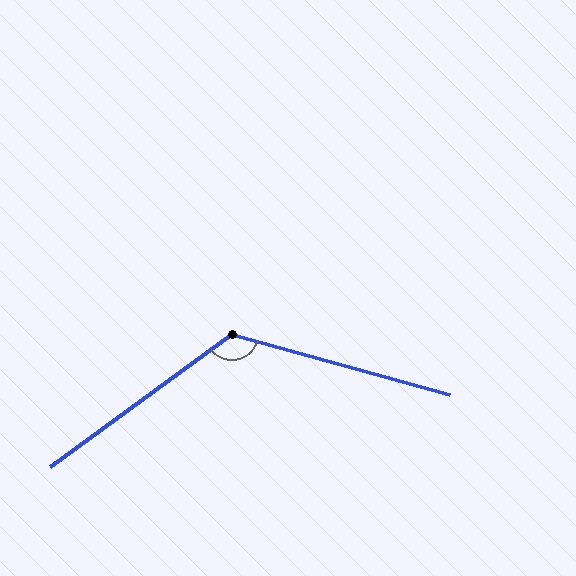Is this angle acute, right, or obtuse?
It is obtuse.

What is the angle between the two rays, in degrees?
Approximately 128 degrees.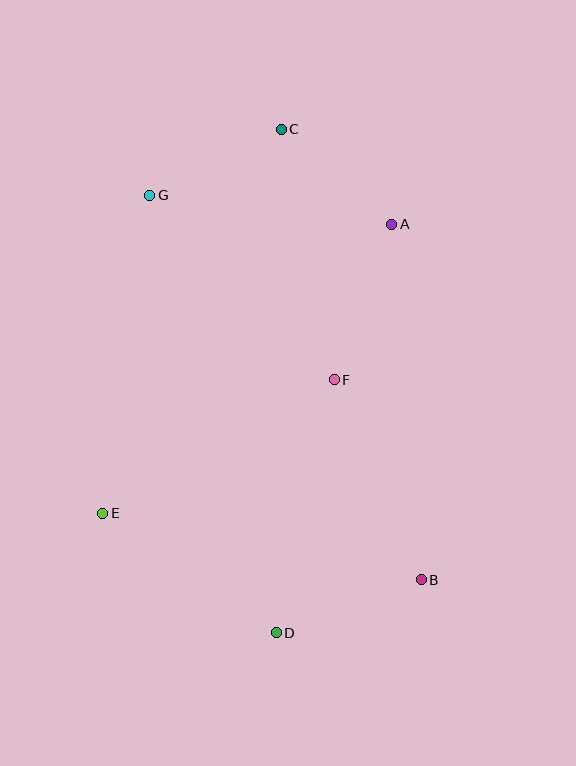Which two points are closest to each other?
Points A and C are closest to each other.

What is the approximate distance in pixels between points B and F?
The distance between B and F is approximately 218 pixels.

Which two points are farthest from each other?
Points C and D are farthest from each other.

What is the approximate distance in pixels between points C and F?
The distance between C and F is approximately 256 pixels.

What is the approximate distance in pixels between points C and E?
The distance between C and E is approximately 423 pixels.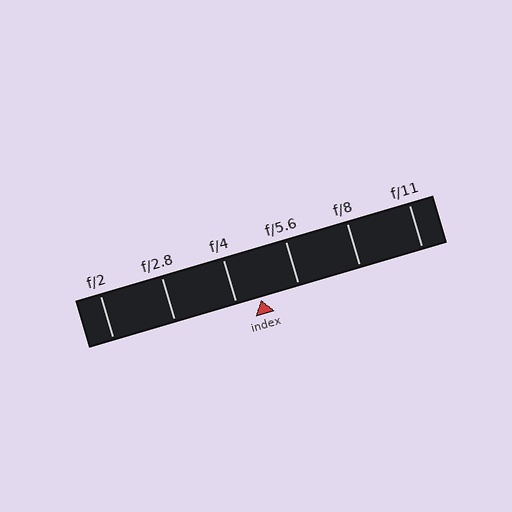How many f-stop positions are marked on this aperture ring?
There are 6 f-stop positions marked.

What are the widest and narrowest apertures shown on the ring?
The widest aperture shown is f/2 and the narrowest is f/11.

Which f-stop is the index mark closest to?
The index mark is closest to f/4.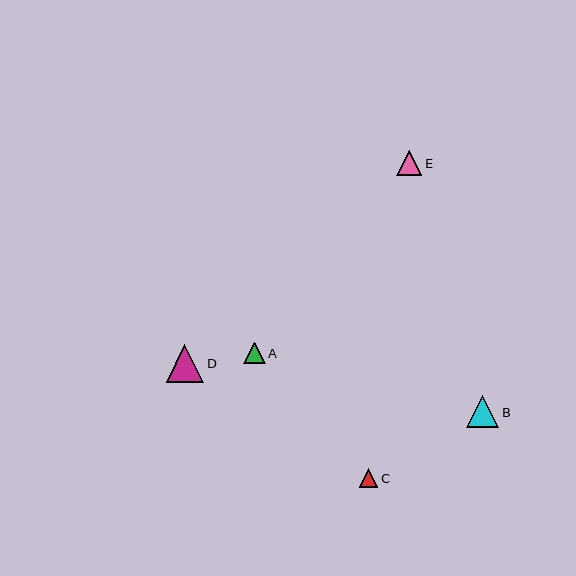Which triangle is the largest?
Triangle D is the largest with a size of approximately 38 pixels.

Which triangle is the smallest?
Triangle C is the smallest with a size of approximately 19 pixels.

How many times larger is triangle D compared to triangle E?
Triangle D is approximately 1.5 times the size of triangle E.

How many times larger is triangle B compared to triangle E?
Triangle B is approximately 1.3 times the size of triangle E.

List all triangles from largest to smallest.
From largest to smallest: D, B, E, A, C.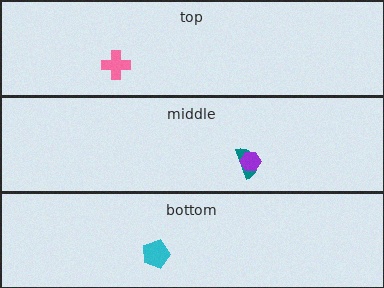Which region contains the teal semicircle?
The middle region.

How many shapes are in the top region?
1.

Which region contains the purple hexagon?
The middle region.